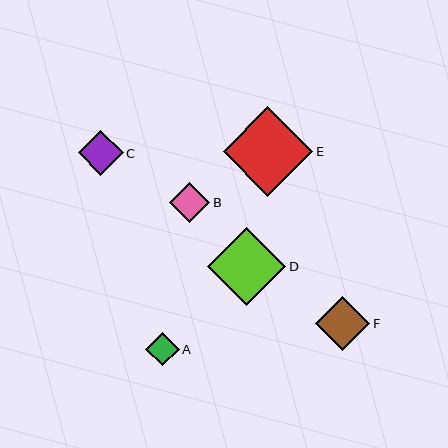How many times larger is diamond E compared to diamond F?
Diamond E is approximately 1.6 times the size of diamond F.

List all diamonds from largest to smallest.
From largest to smallest: E, D, F, C, B, A.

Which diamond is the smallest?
Diamond A is the smallest with a size of approximately 34 pixels.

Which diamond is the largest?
Diamond E is the largest with a size of approximately 89 pixels.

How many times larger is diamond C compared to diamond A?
Diamond C is approximately 1.3 times the size of diamond A.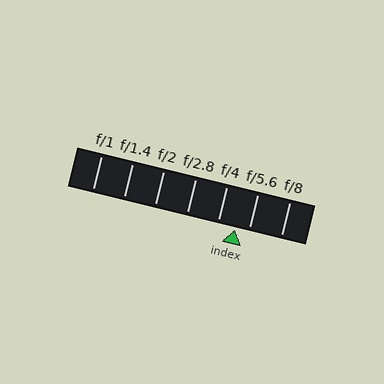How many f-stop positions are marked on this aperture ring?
There are 7 f-stop positions marked.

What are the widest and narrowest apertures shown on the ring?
The widest aperture shown is f/1 and the narrowest is f/8.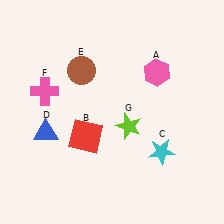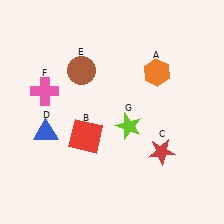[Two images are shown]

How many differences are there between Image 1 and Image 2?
There are 2 differences between the two images.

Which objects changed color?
A changed from pink to orange. C changed from cyan to red.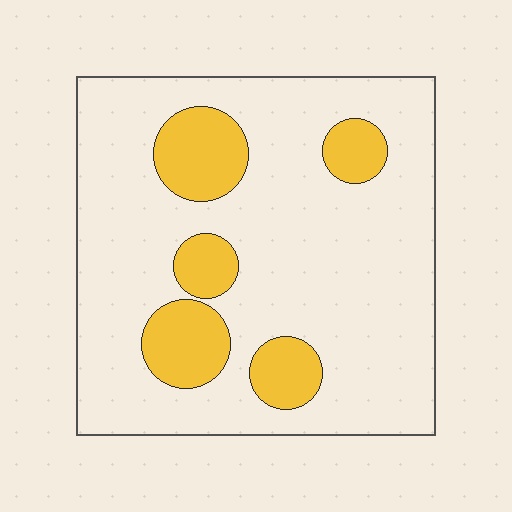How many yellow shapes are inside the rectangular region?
5.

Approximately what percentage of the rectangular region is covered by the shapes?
Approximately 20%.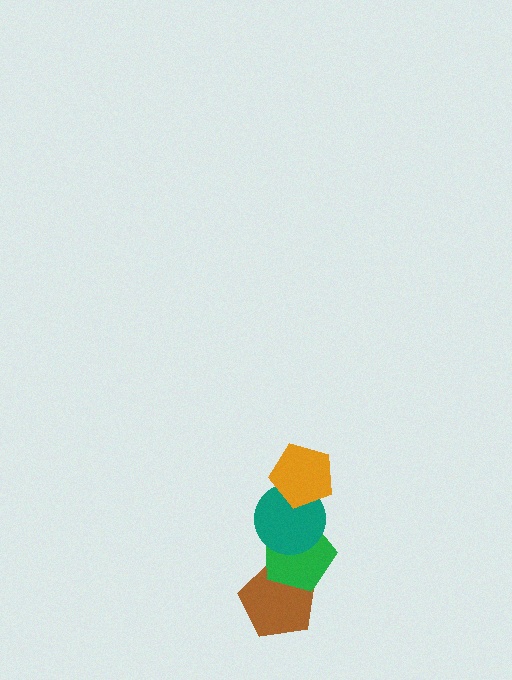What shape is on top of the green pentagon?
The teal circle is on top of the green pentagon.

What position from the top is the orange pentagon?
The orange pentagon is 1st from the top.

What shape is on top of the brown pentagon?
The green pentagon is on top of the brown pentagon.